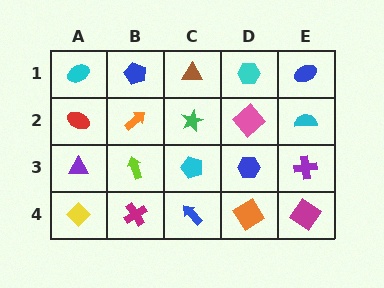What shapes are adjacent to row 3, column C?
A green star (row 2, column C), a blue arrow (row 4, column C), a lime arrow (row 3, column B), a blue hexagon (row 3, column D).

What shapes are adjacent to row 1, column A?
A red ellipse (row 2, column A), a blue pentagon (row 1, column B).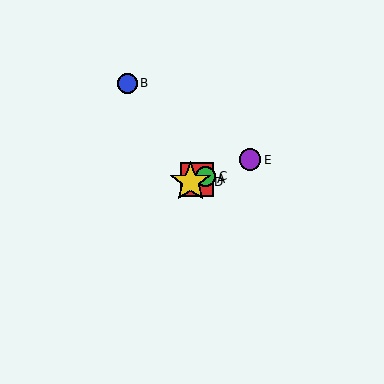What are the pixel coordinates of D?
Object D is at (191, 182).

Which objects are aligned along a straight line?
Objects A, C, D, E are aligned along a straight line.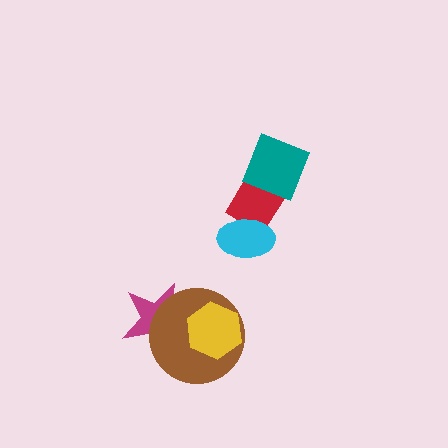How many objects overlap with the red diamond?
2 objects overlap with the red diamond.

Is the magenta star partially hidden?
Yes, it is partially covered by another shape.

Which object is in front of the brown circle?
The yellow hexagon is in front of the brown circle.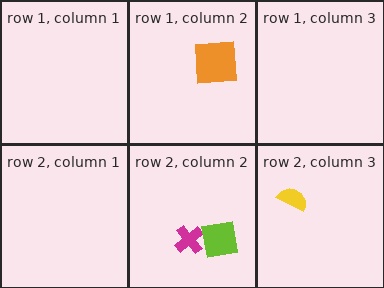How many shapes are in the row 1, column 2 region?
1.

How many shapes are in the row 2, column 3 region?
1.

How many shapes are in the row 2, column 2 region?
2.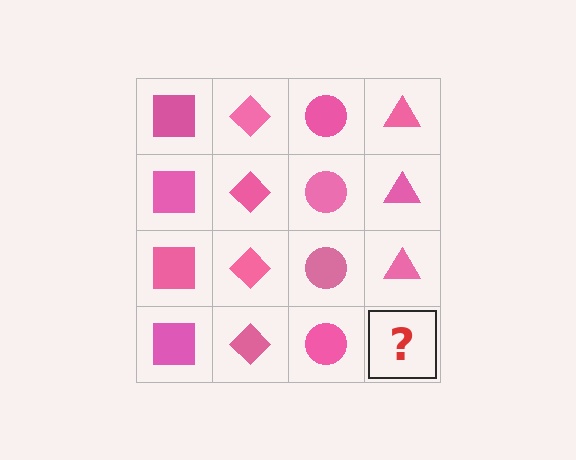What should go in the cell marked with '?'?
The missing cell should contain a pink triangle.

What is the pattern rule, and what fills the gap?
The rule is that each column has a consistent shape. The gap should be filled with a pink triangle.